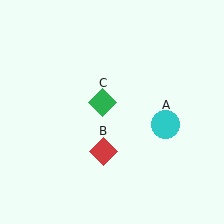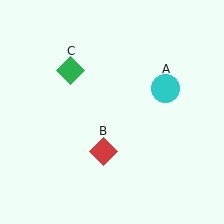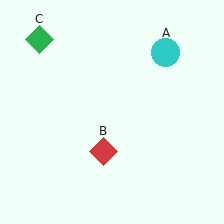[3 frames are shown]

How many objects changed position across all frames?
2 objects changed position: cyan circle (object A), green diamond (object C).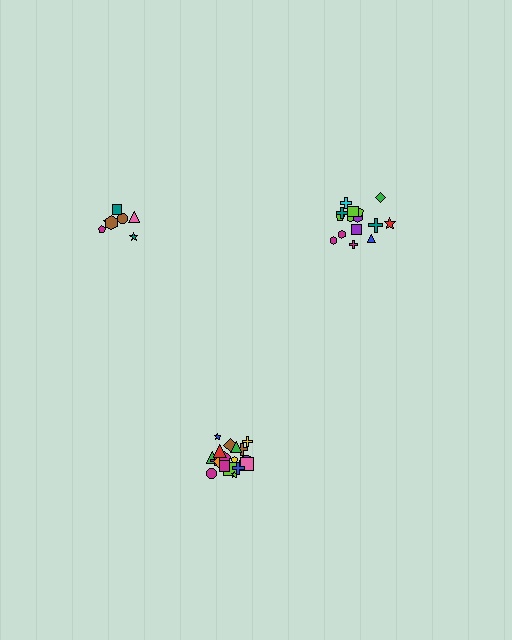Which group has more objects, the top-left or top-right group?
The top-right group.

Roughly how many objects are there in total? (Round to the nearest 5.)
Roughly 40 objects in total.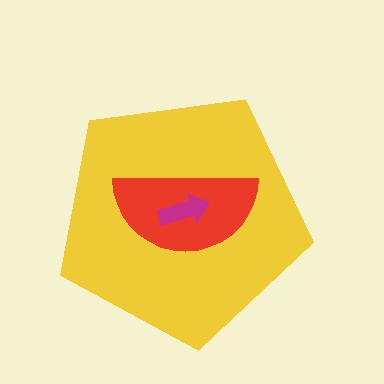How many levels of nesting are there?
3.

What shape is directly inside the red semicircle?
The magenta arrow.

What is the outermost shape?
The yellow pentagon.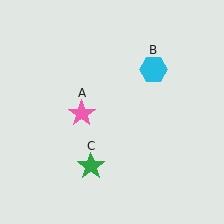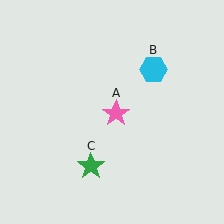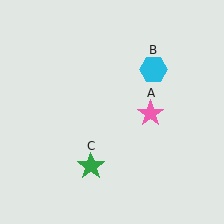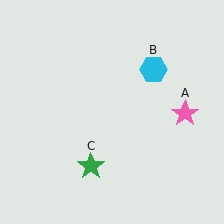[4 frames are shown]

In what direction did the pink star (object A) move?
The pink star (object A) moved right.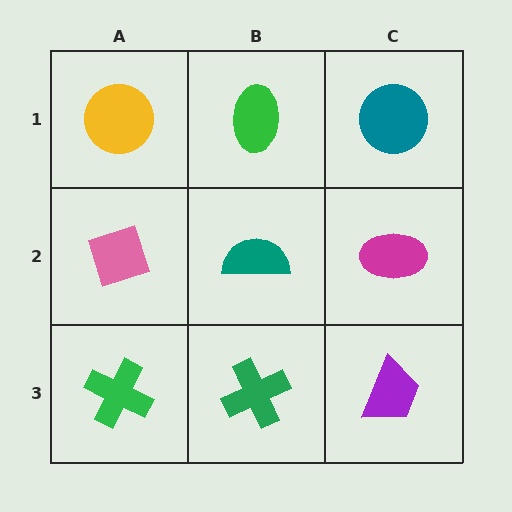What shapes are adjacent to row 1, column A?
A pink diamond (row 2, column A), a green ellipse (row 1, column B).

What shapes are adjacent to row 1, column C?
A magenta ellipse (row 2, column C), a green ellipse (row 1, column B).